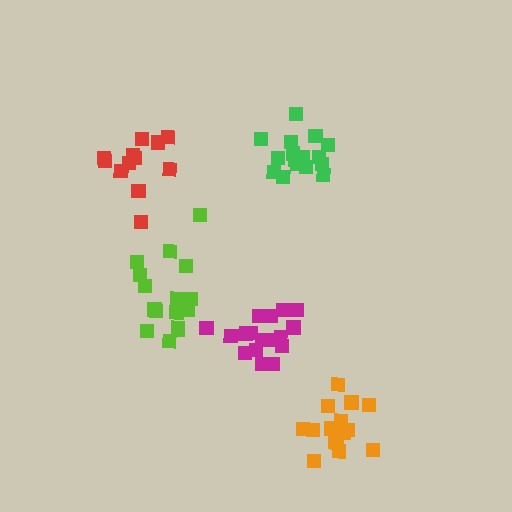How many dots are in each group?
Group 1: 17 dots, Group 2: 16 dots, Group 3: 17 dots, Group 4: 16 dots, Group 5: 12 dots (78 total).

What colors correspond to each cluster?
The clusters are colored: magenta, lime, green, orange, red.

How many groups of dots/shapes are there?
There are 5 groups.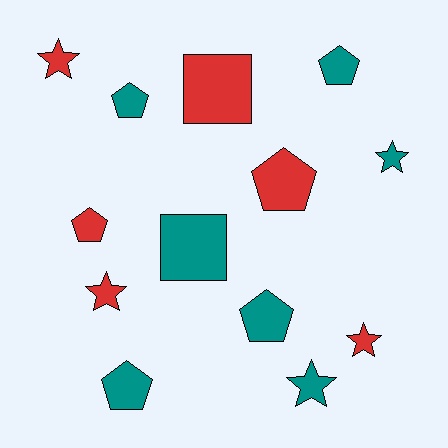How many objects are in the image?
There are 13 objects.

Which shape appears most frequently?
Pentagon, with 6 objects.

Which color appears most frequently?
Teal, with 7 objects.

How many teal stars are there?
There are 2 teal stars.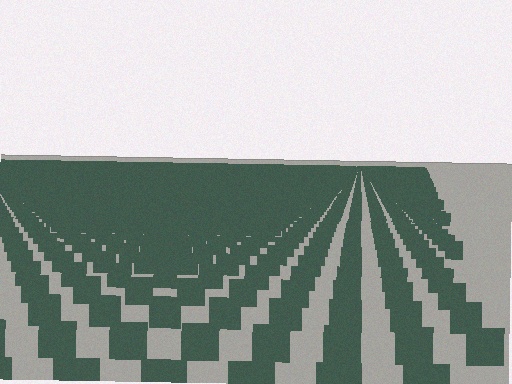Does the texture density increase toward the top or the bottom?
Density increases toward the top.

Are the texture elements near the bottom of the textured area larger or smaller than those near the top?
Larger. Near the bottom, elements are closer to the viewer and appear at a bigger on-screen size.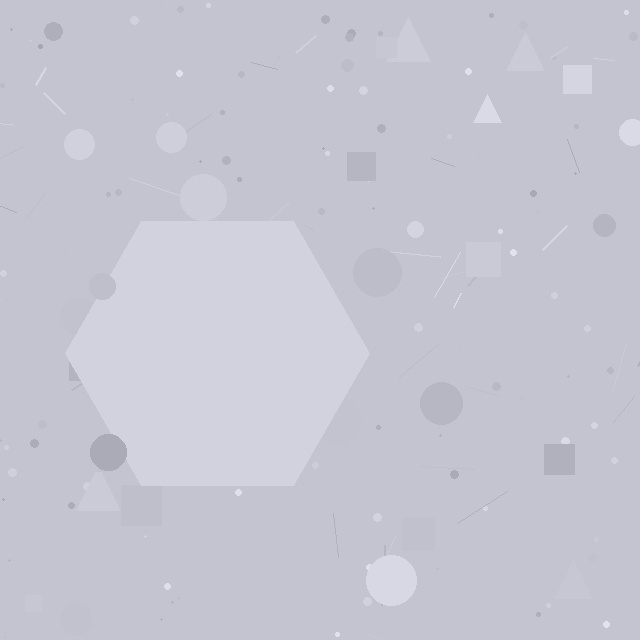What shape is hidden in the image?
A hexagon is hidden in the image.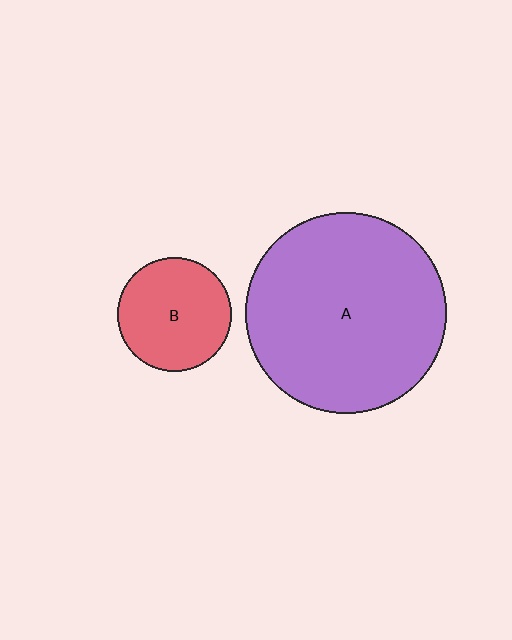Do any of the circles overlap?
No, none of the circles overlap.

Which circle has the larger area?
Circle A (purple).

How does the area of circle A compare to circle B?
Approximately 3.1 times.